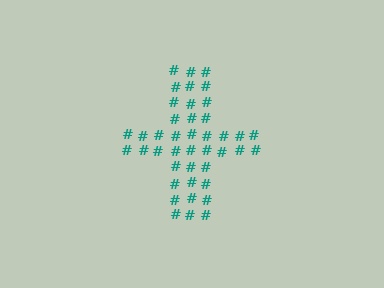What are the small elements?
The small elements are hash symbols.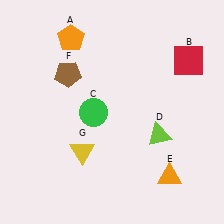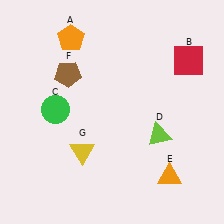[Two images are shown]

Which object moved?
The green circle (C) moved left.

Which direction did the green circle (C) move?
The green circle (C) moved left.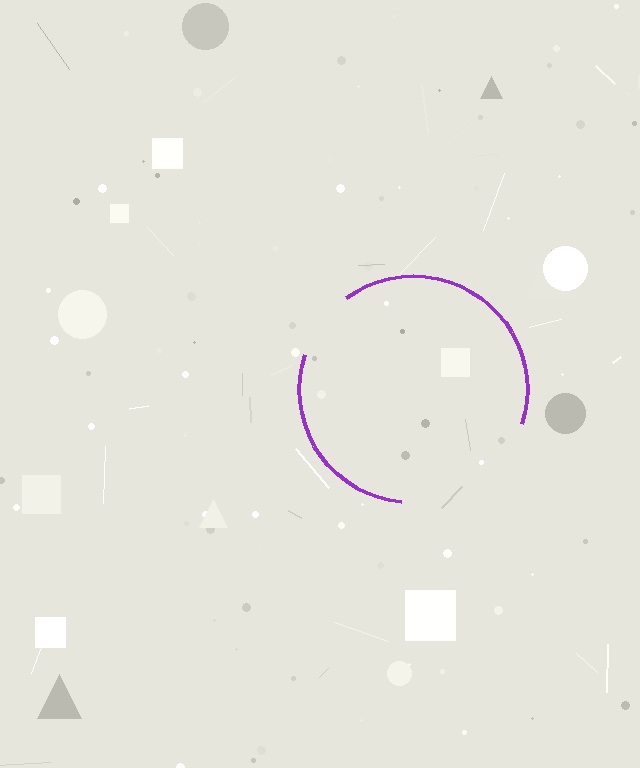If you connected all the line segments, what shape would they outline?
They would outline a circle.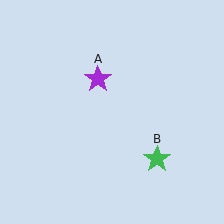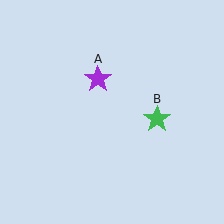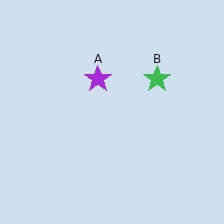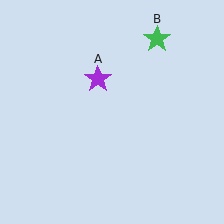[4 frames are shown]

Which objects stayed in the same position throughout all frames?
Purple star (object A) remained stationary.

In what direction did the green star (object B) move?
The green star (object B) moved up.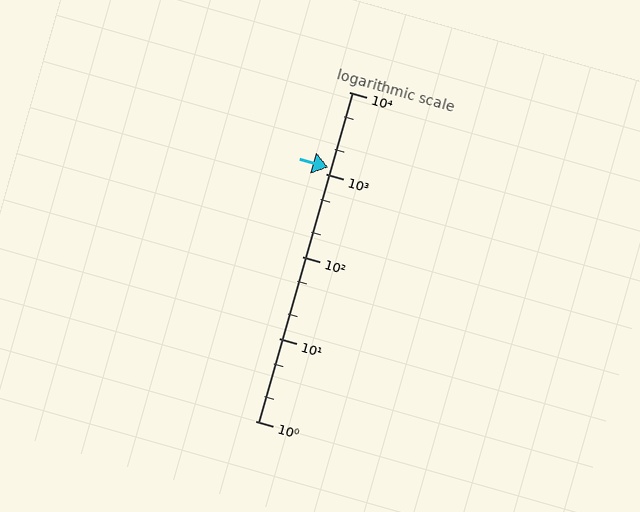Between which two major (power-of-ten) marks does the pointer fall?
The pointer is between 1000 and 10000.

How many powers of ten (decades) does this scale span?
The scale spans 4 decades, from 1 to 10000.